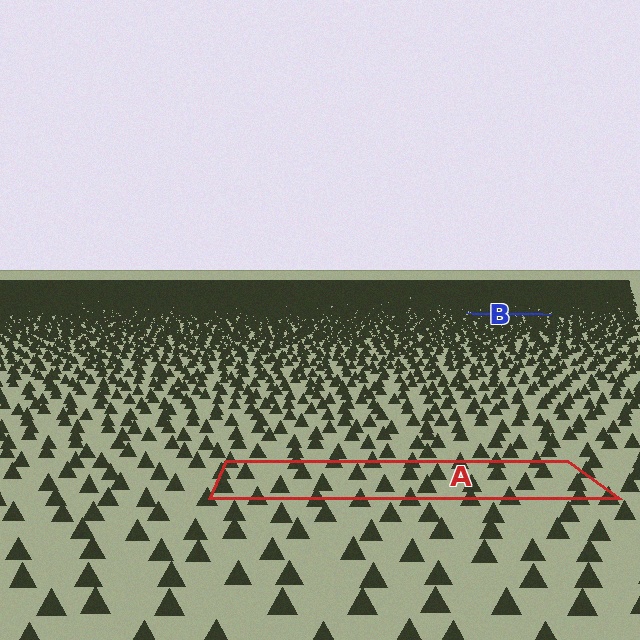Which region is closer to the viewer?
Region A is closer. The texture elements there are larger and more spread out.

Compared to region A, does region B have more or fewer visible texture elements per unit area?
Region B has more texture elements per unit area — they are packed more densely because it is farther away.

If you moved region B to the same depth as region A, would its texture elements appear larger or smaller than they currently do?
They would appear larger. At a closer depth, the same texture elements are projected at a bigger on-screen size.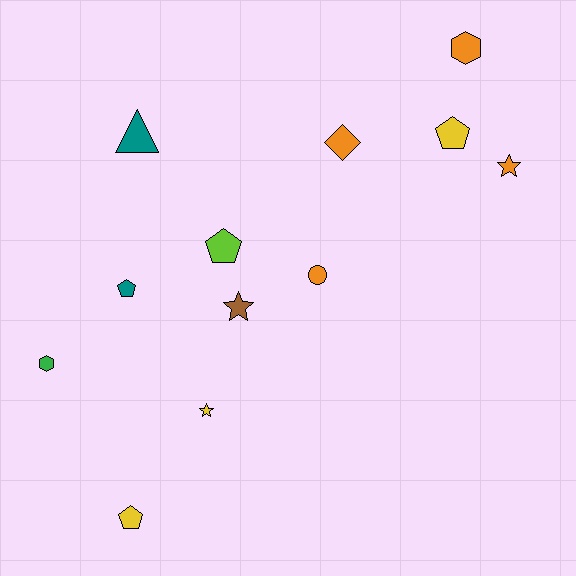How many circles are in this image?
There is 1 circle.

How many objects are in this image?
There are 12 objects.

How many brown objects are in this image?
There is 1 brown object.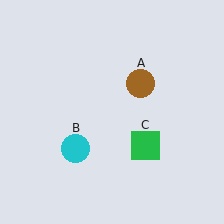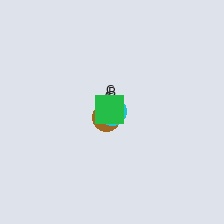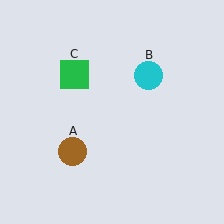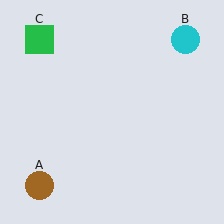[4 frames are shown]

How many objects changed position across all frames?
3 objects changed position: brown circle (object A), cyan circle (object B), green square (object C).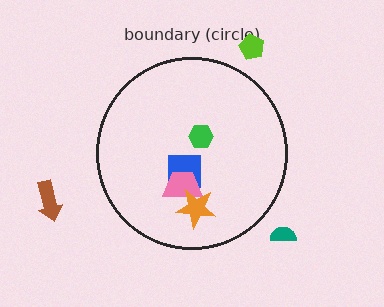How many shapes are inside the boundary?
4 inside, 3 outside.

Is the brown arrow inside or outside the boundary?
Outside.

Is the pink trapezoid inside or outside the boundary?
Inside.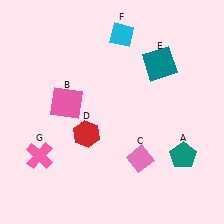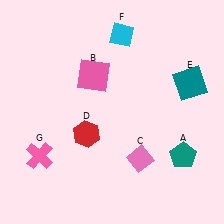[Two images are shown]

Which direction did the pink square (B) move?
The pink square (B) moved up.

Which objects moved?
The objects that moved are: the pink square (B), the teal square (E).